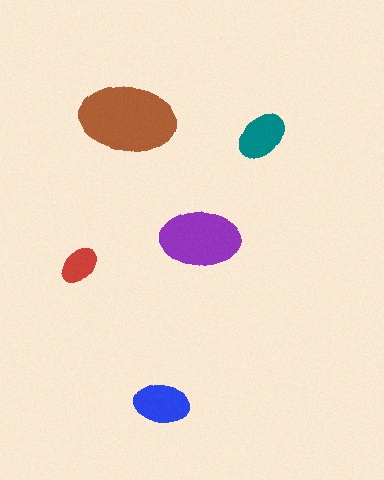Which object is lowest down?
The blue ellipse is bottommost.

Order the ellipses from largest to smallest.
the brown one, the purple one, the blue one, the teal one, the red one.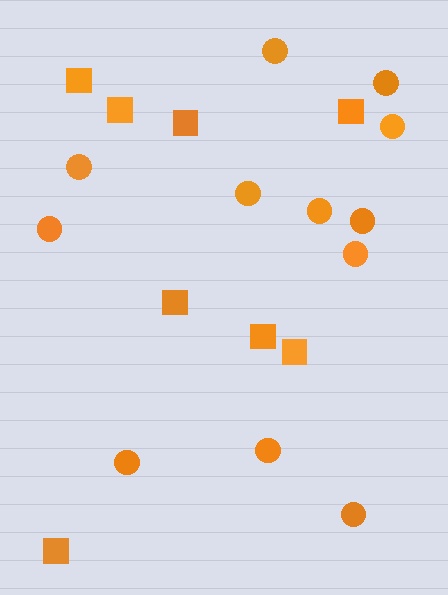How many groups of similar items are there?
There are 2 groups: one group of circles (12) and one group of squares (8).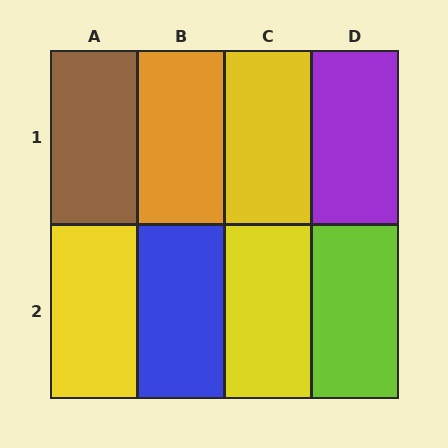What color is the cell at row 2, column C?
Yellow.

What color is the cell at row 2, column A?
Yellow.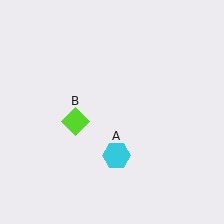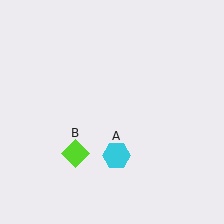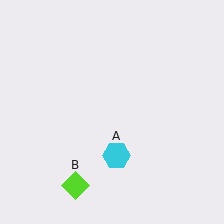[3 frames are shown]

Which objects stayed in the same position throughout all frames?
Cyan hexagon (object A) remained stationary.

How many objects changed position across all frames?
1 object changed position: lime diamond (object B).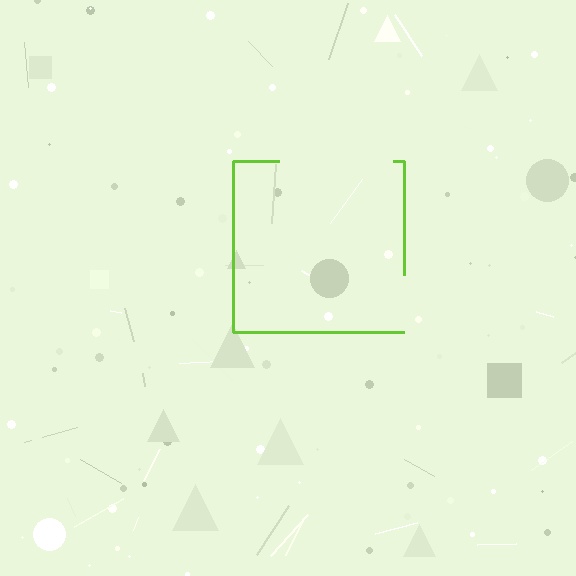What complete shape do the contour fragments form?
The contour fragments form a square.